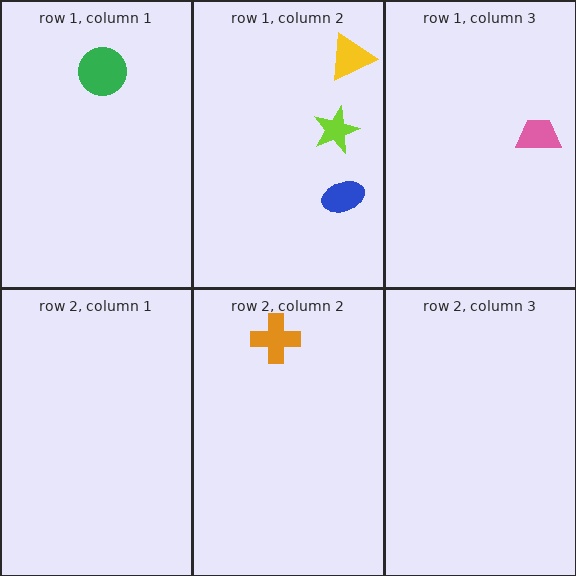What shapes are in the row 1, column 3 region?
The pink trapezoid.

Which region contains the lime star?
The row 1, column 2 region.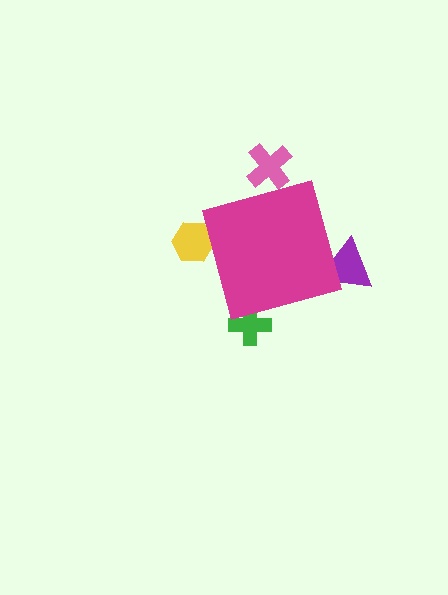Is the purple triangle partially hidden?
Yes, the purple triangle is partially hidden behind the magenta diamond.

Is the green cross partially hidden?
Yes, the green cross is partially hidden behind the magenta diamond.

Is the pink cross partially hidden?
Yes, the pink cross is partially hidden behind the magenta diamond.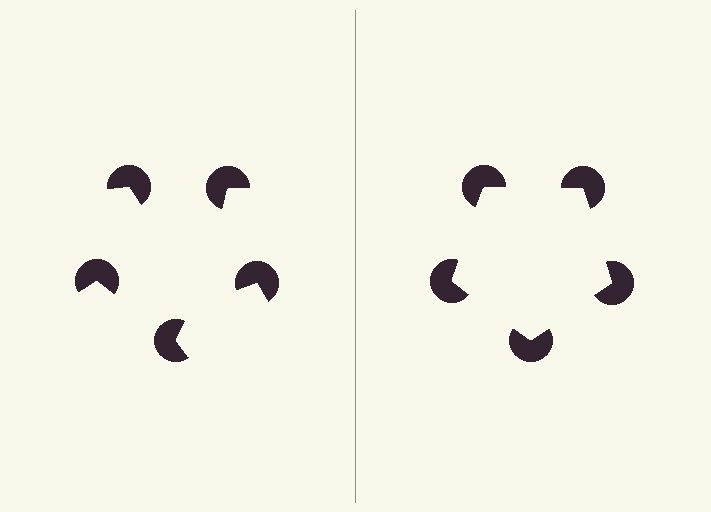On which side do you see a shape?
An illusory pentagon appears on the right side. On the left side the wedge cuts are rotated, so no coherent shape forms.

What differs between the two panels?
The pac-man discs are positioned identically on both sides; only the wedge orientations differ. On the right they align to a pentagon; on the left they are misaligned.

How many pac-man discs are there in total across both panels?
10 — 5 on each side.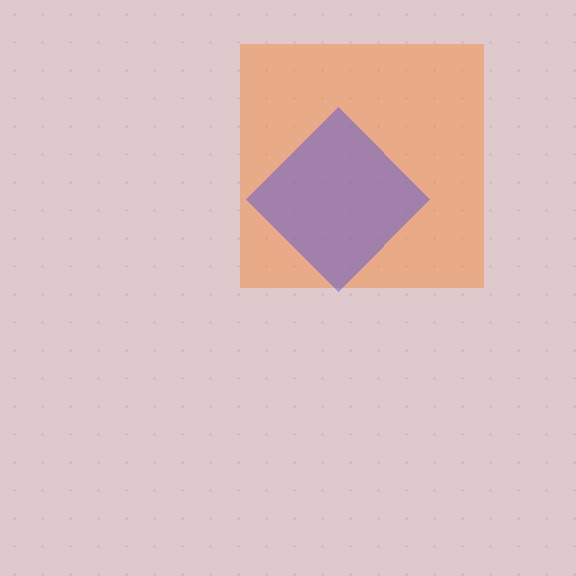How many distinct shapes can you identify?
There are 2 distinct shapes: an orange square, a blue diamond.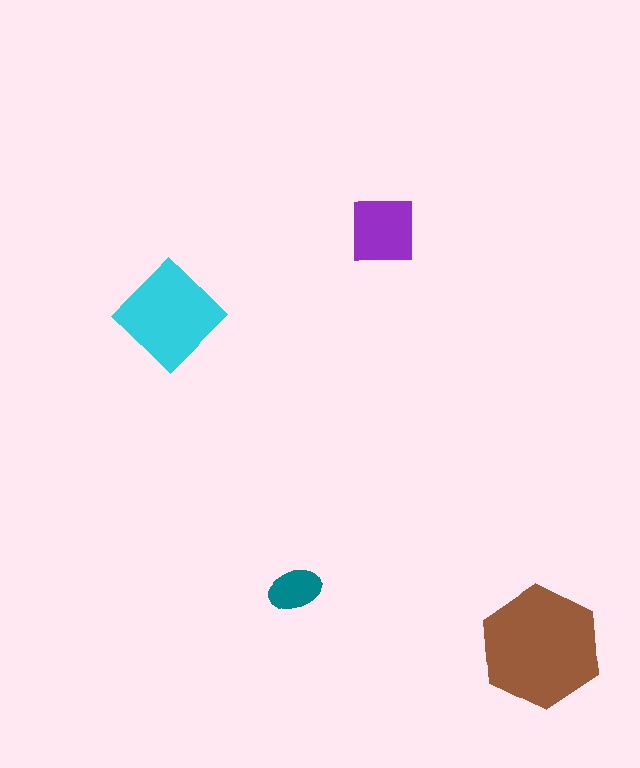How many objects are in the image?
There are 4 objects in the image.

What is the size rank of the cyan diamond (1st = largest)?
2nd.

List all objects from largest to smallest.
The brown hexagon, the cyan diamond, the purple square, the teal ellipse.